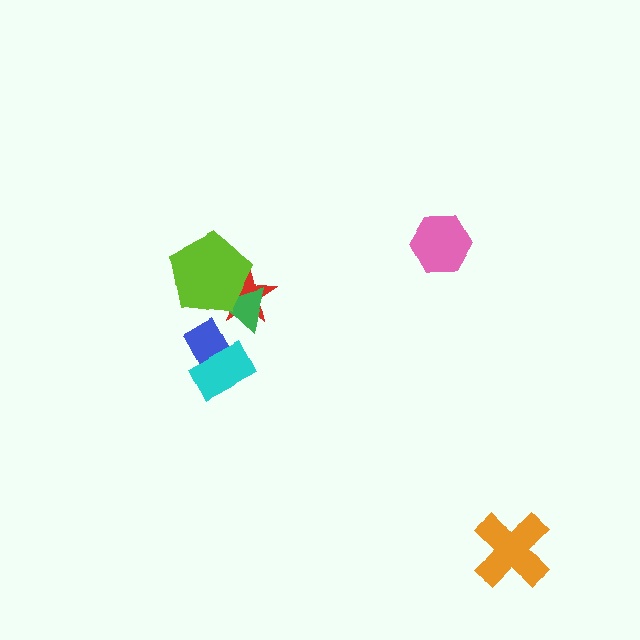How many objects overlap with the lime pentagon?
2 objects overlap with the lime pentagon.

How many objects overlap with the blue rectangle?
1 object overlaps with the blue rectangle.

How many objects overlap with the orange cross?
0 objects overlap with the orange cross.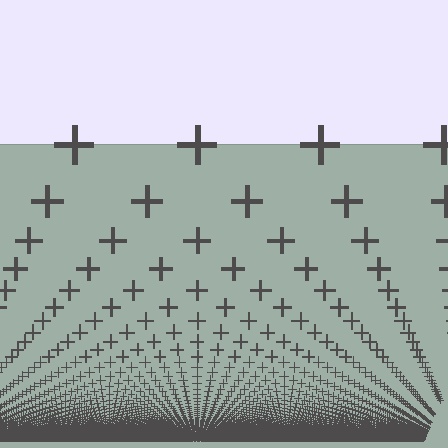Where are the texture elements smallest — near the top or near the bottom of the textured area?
Near the bottom.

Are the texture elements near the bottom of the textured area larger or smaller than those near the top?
Smaller. The gradient is inverted — elements near the bottom are smaller and denser.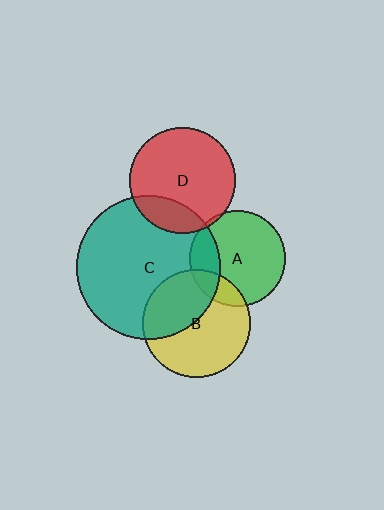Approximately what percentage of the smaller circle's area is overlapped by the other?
Approximately 20%.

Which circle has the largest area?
Circle C (teal).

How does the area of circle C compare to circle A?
Approximately 2.2 times.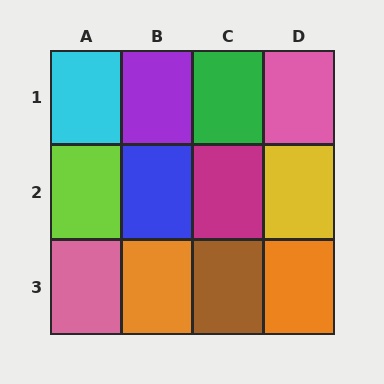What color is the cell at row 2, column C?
Magenta.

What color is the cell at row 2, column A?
Lime.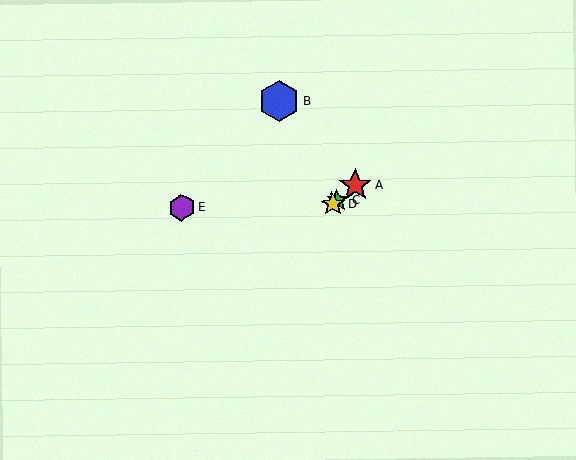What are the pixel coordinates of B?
Object B is at (279, 101).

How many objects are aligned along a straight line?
3 objects (A, C, D) are aligned along a straight line.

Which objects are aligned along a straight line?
Objects A, C, D are aligned along a straight line.